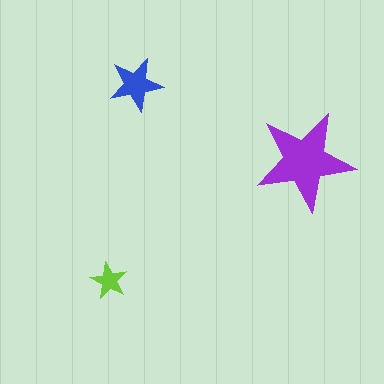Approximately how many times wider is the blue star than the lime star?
About 1.5 times wider.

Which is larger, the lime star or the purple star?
The purple one.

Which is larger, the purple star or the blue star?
The purple one.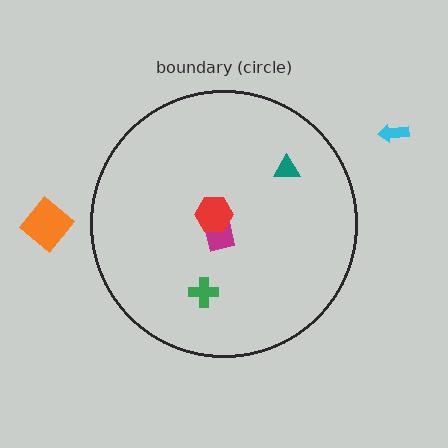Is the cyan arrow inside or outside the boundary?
Outside.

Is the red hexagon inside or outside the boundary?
Inside.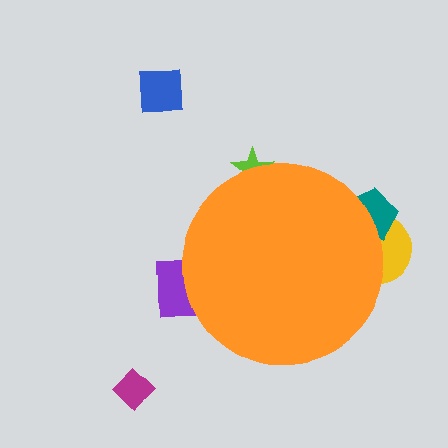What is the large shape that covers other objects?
An orange circle.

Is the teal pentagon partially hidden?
Yes, the teal pentagon is partially hidden behind the orange circle.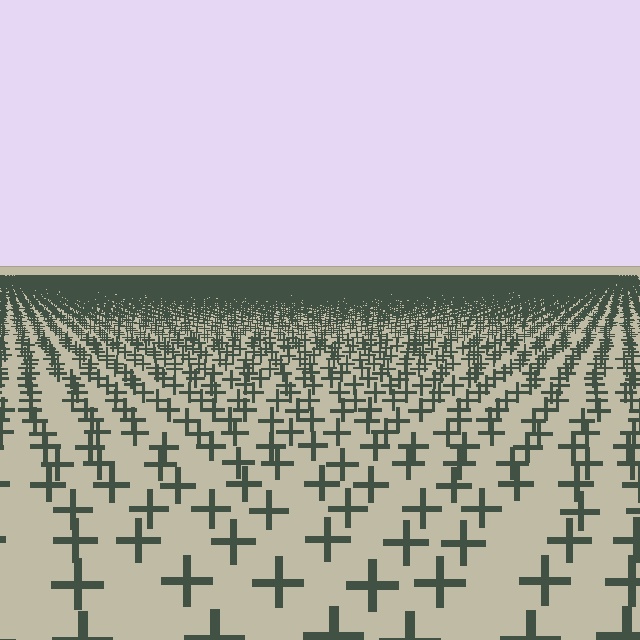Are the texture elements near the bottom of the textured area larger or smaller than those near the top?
Larger. Near the bottom, elements are closer to the viewer and appear at a bigger on-screen size.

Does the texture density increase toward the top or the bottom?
Density increases toward the top.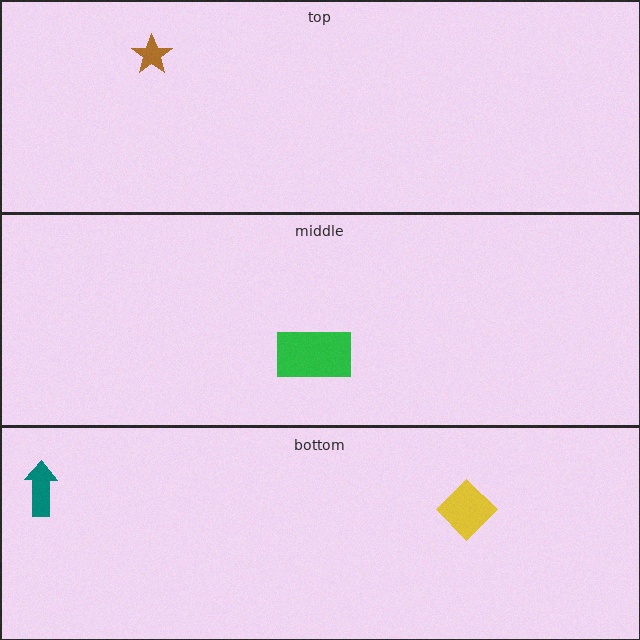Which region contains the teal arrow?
The bottom region.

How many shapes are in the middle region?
1.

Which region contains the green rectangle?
The middle region.